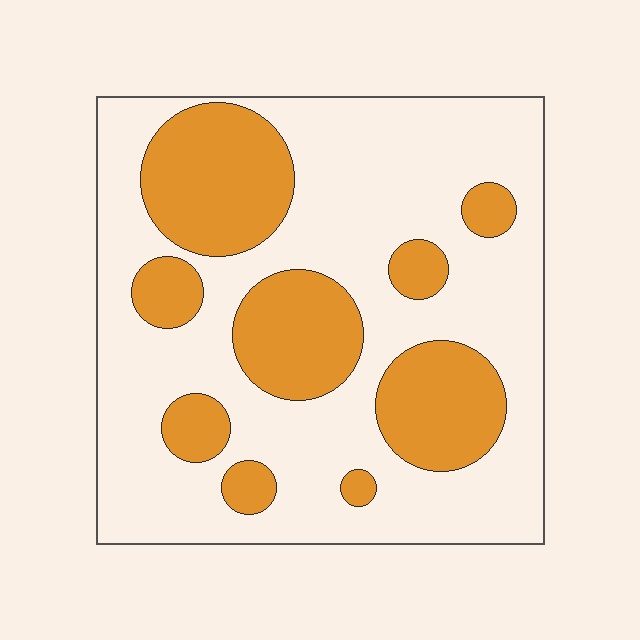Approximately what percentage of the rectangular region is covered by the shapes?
Approximately 30%.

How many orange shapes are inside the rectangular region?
9.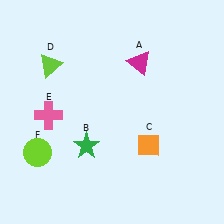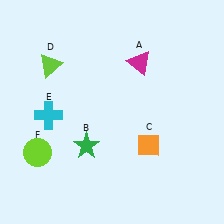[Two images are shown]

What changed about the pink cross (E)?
In Image 1, E is pink. In Image 2, it changed to cyan.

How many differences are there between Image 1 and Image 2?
There is 1 difference between the two images.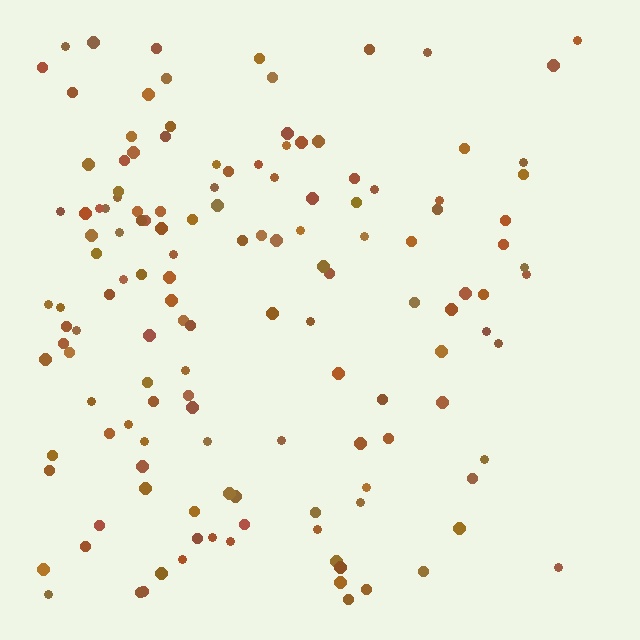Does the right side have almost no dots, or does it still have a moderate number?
Still a moderate number, just noticeably fewer than the left.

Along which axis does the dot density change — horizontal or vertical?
Horizontal.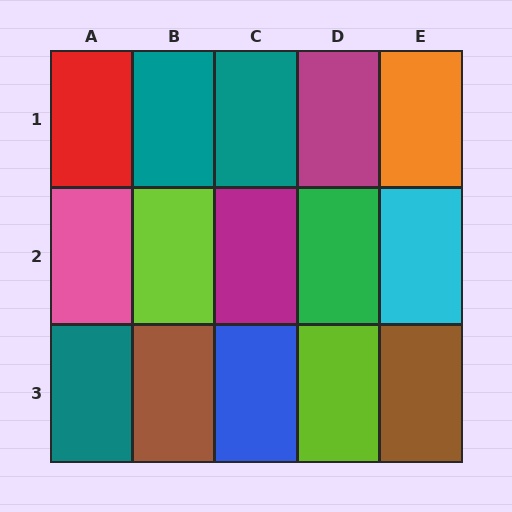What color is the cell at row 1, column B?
Teal.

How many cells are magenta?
2 cells are magenta.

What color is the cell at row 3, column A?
Teal.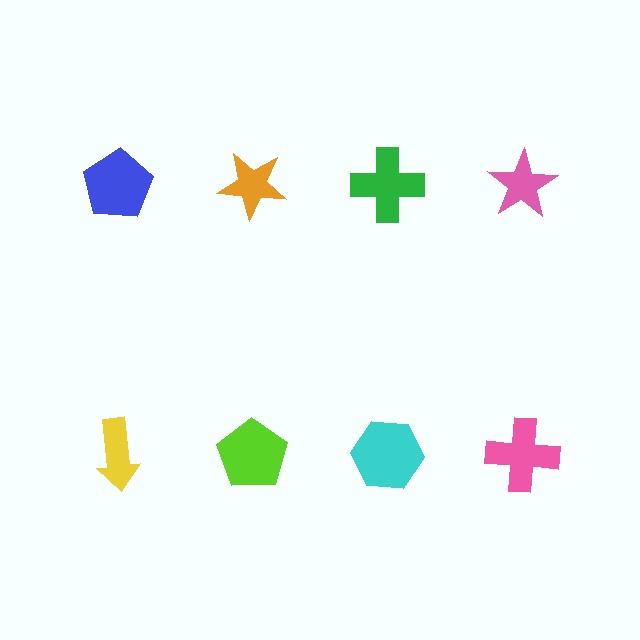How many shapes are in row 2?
4 shapes.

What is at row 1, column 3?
A green cross.